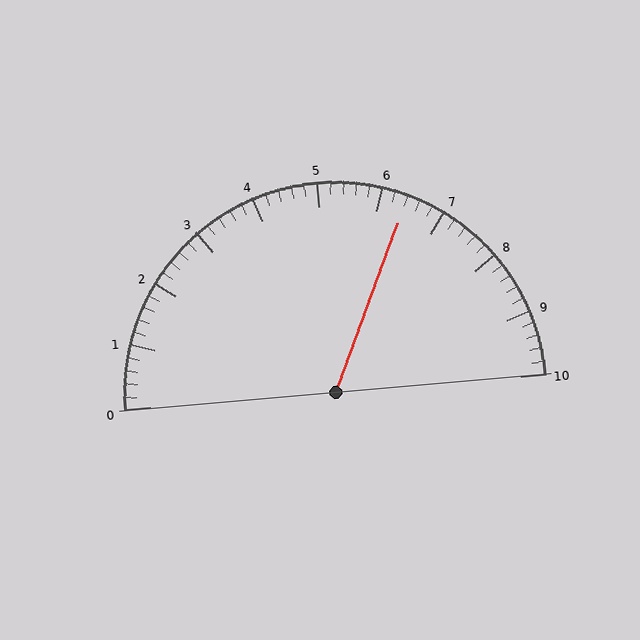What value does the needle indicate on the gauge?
The needle indicates approximately 6.4.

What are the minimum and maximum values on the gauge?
The gauge ranges from 0 to 10.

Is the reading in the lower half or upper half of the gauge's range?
The reading is in the upper half of the range (0 to 10).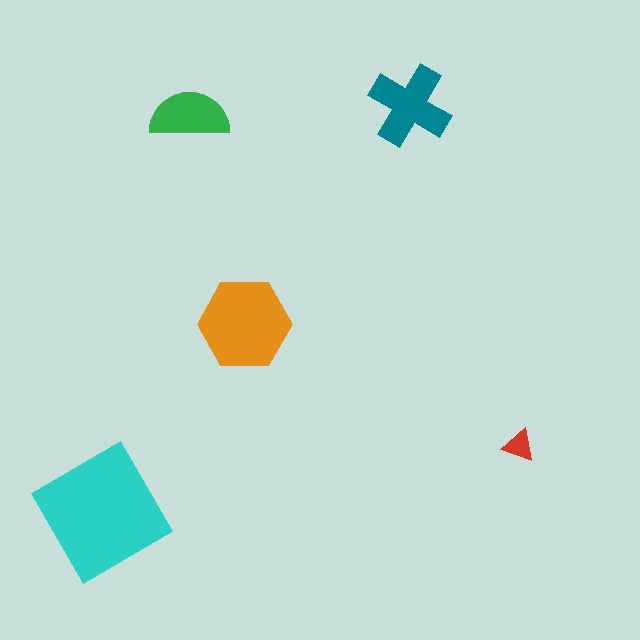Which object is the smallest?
The red triangle.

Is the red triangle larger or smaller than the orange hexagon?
Smaller.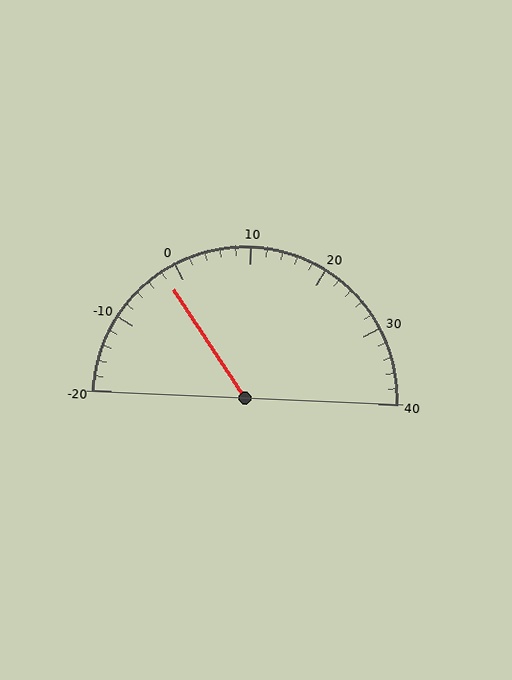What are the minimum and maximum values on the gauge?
The gauge ranges from -20 to 40.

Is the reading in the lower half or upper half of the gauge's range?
The reading is in the lower half of the range (-20 to 40).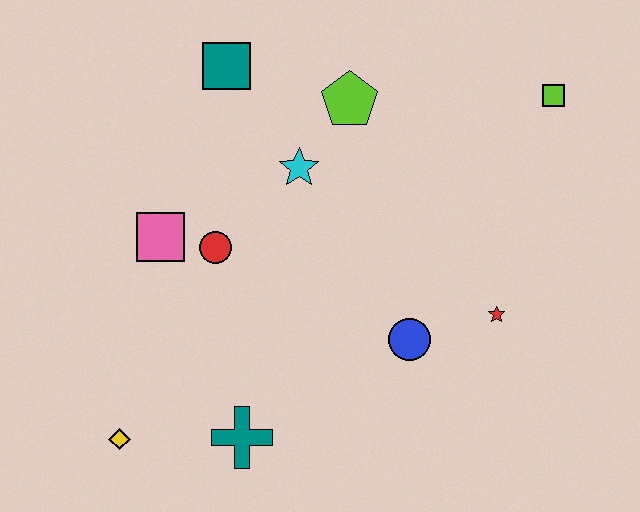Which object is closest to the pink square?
The red circle is closest to the pink square.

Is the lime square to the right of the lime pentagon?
Yes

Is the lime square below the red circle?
No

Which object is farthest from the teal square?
The yellow diamond is farthest from the teal square.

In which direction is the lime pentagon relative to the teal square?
The lime pentagon is to the right of the teal square.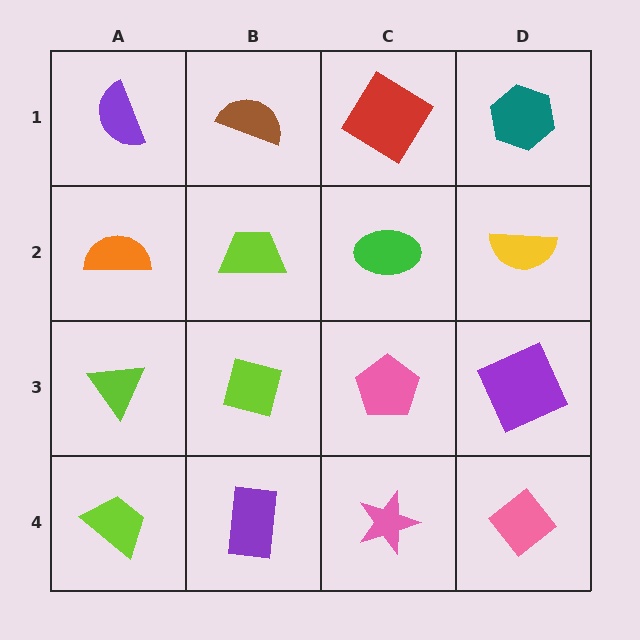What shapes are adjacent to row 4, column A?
A lime triangle (row 3, column A), a purple rectangle (row 4, column B).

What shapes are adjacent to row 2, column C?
A red diamond (row 1, column C), a pink pentagon (row 3, column C), a lime trapezoid (row 2, column B), a yellow semicircle (row 2, column D).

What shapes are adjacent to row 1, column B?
A lime trapezoid (row 2, column B), a purple semicircle (row 1, column A), a red diamond (row 1, column C).